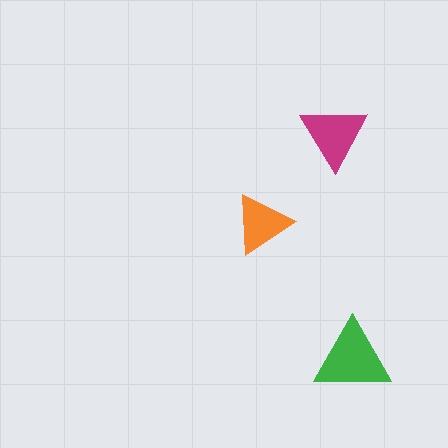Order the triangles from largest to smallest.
the green one, the magenta one, the orange one.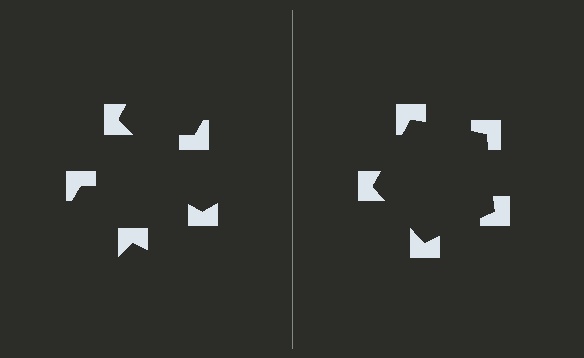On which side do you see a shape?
An illusory pentagon appears on the right side. On the left side the wedge cuts are rotated, so no coherent shape forms.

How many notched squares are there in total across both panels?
10 — 5 on each side.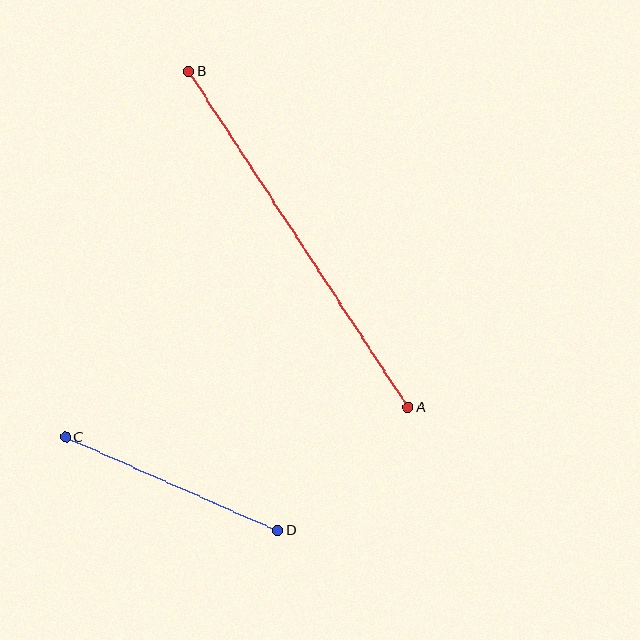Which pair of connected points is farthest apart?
Points A and B are farthest apart.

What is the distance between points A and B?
The distance is approximately 401 pixels.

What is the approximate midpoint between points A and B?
The midpoint is at approximately (299, 239) pixels.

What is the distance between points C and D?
The distance is approximately 231 pixels.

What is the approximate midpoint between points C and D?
The midpoint is at approximately (172, 483) pixels.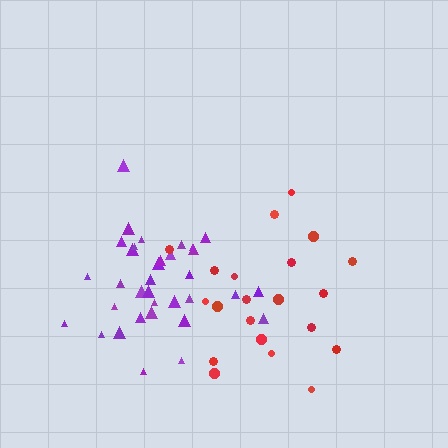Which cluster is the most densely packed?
Purple.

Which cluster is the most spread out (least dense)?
Red.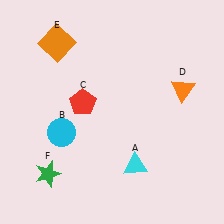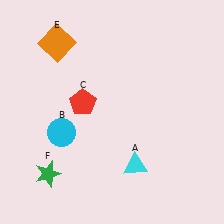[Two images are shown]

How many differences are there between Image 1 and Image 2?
There is 1 difference between the two images.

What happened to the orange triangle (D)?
The orange triangle (D) was removed in Image 2. It was in the top-right area of Image 1.